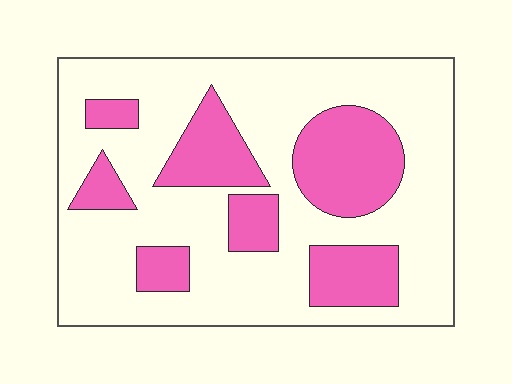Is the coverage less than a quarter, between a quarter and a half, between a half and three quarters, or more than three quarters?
Between a quarter and a half.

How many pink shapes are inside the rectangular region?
7.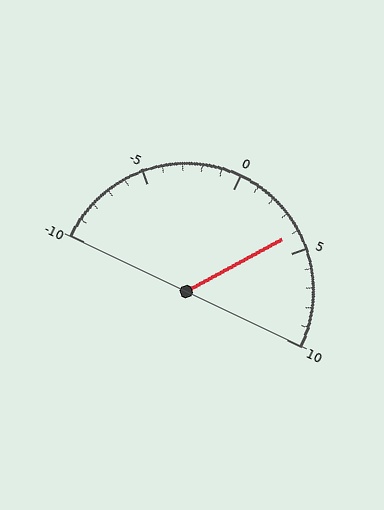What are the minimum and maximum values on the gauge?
The gauge ranges from -10 to 10.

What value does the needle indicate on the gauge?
The needle indicates approximately 4.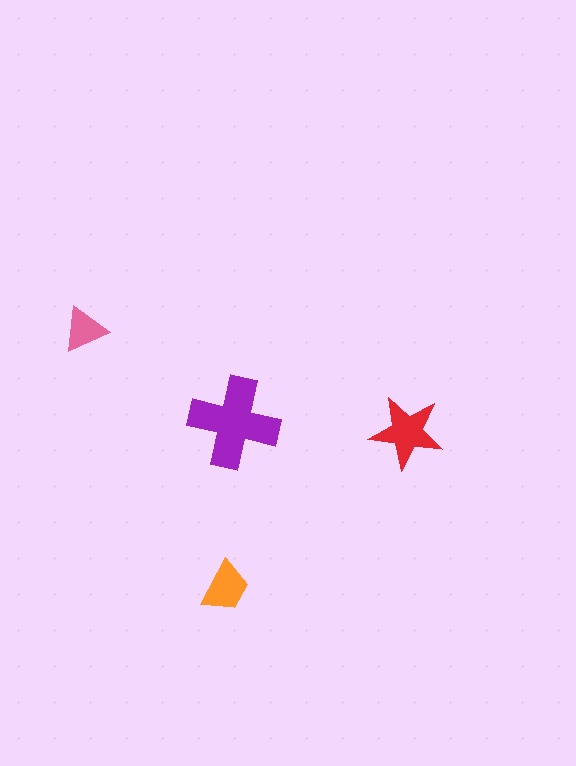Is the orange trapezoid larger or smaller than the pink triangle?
Larger.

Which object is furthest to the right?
The red star is rightmost.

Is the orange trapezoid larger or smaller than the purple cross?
Smaller.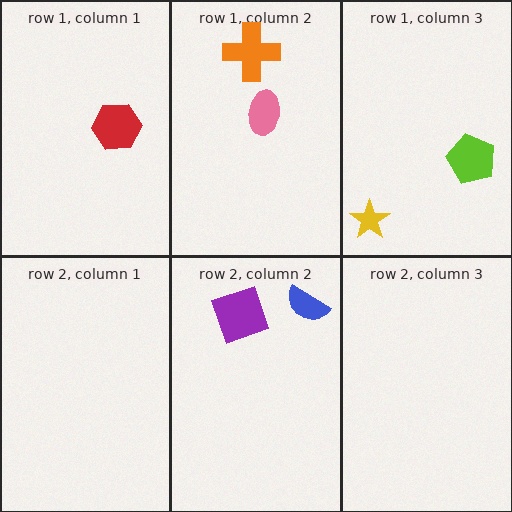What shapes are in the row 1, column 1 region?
The red hexagon.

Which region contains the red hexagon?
The row 1, column 1 region.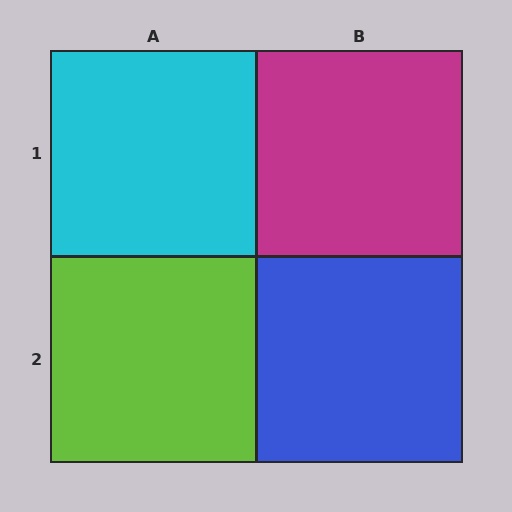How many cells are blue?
1 cell is blue.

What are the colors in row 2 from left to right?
Lime, blue.